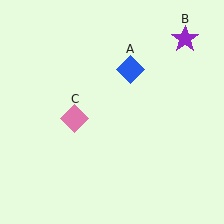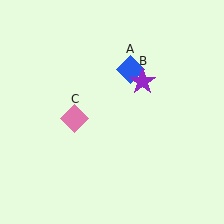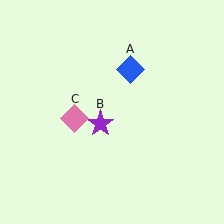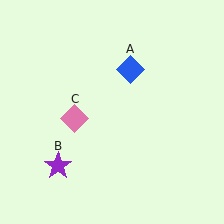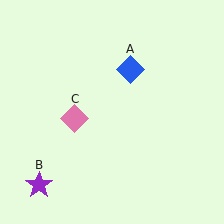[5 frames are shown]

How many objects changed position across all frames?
1 object changed position: purple star (object B).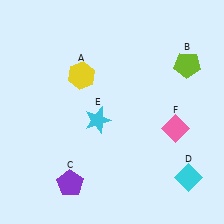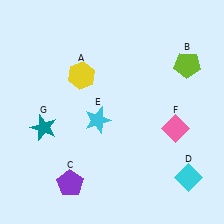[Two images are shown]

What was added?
A teal star (G) was added in Image 2.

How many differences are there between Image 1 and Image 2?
There is 1 difference between the two images.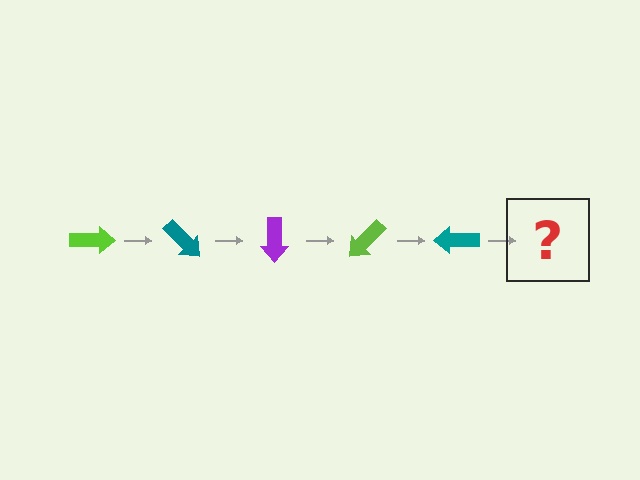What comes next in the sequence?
The next element should be a purple arrow, rotated 225 degrees from the start.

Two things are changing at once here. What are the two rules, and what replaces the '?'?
The two rules are that it rotates 45 degrees each step and the color cycles through lime, teal, and purple. The '?' should be a purple arrow, rotated 225 degrees from the start.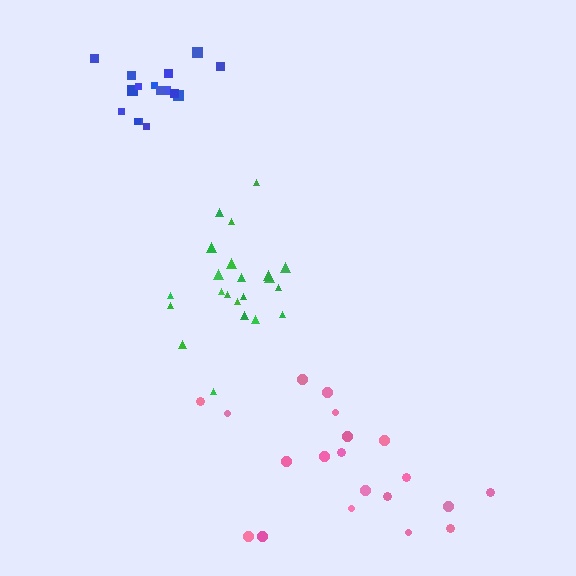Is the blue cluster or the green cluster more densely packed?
Blue.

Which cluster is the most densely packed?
Blue.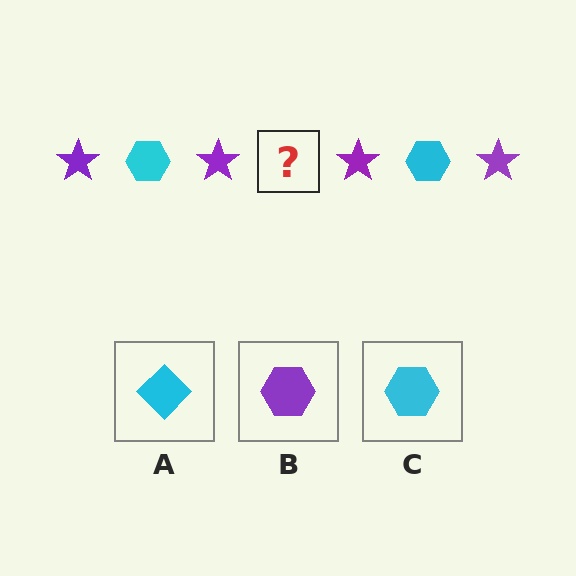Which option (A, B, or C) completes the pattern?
C.